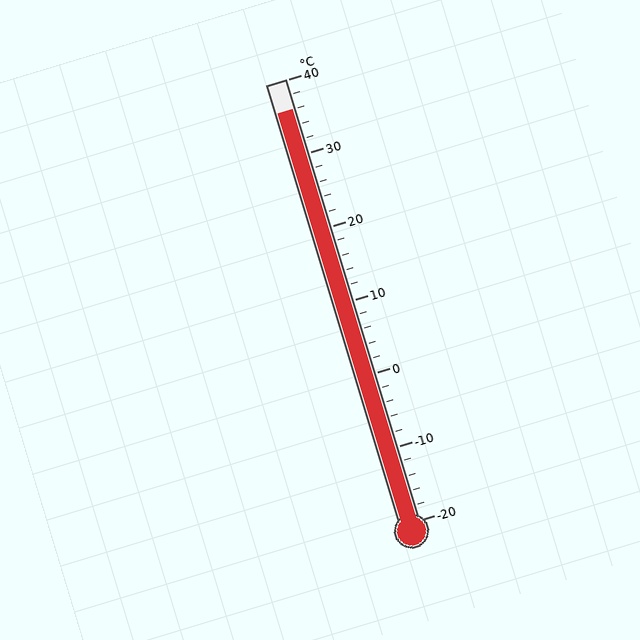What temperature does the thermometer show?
The thermometer shows approximately 36°C.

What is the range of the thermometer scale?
The thermometer scale ranges from -20°C to 40°C.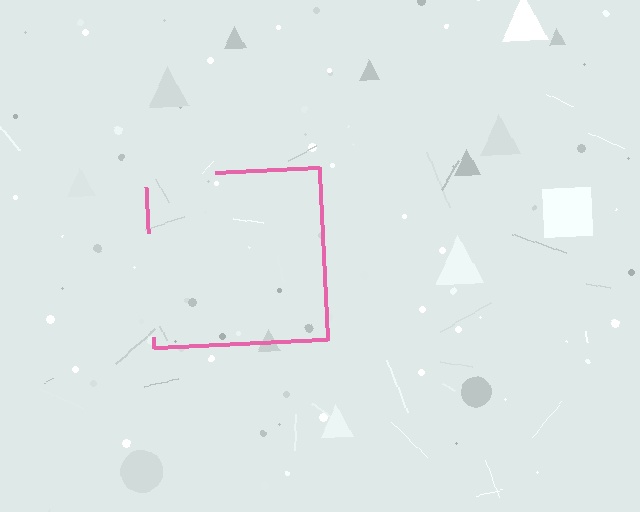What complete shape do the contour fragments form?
The contour fragments form a square.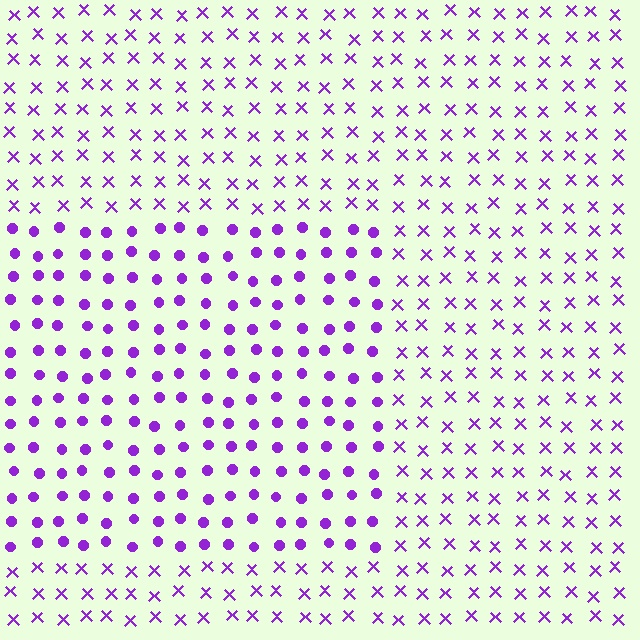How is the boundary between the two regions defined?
The boundary is defined by a change in element shape: circles inside vs. X marks outside. All elements share the same color and spacing.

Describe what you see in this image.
The image is filled with small purple elements arranged in a uniform grid. A rectangle-shaped region contains circles, while the surrounding area contains X marks. The boundary is defined purely by the change in element shape.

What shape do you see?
I see a rectangle.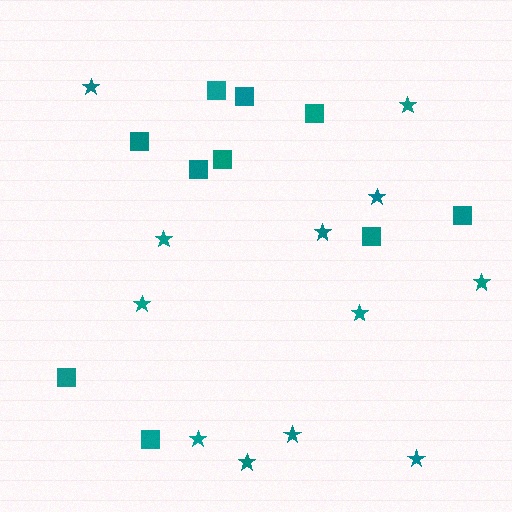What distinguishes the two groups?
There are 2 groups: one group of stars (12) and one group of squares (10).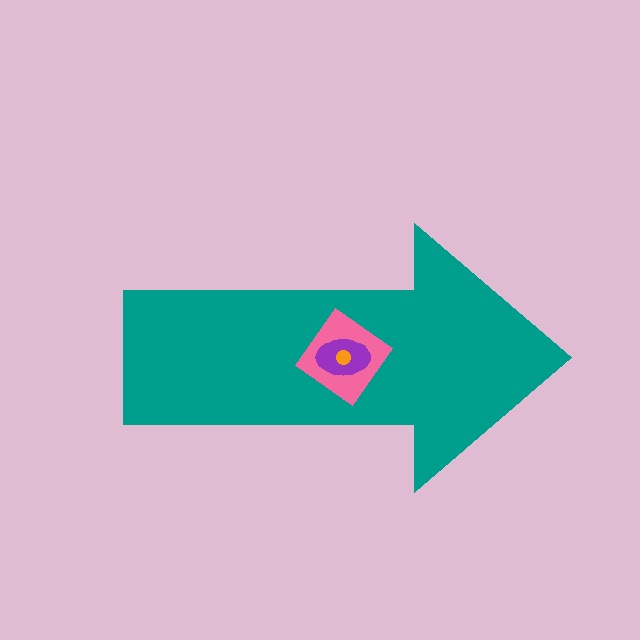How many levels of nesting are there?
4.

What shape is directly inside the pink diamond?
The purple ellipse.